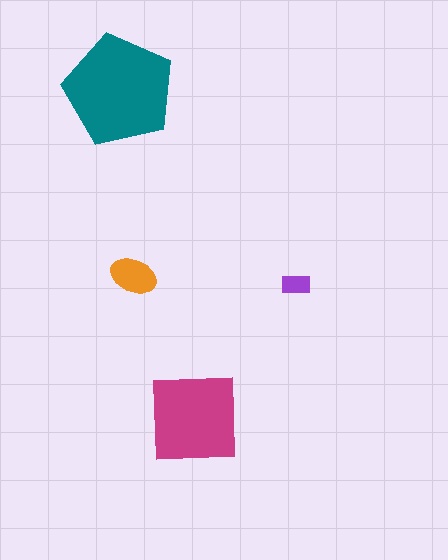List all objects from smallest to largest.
The purple rectangle, the orange ellipse, the magenta square, the teal pentagon.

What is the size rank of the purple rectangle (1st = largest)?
4th.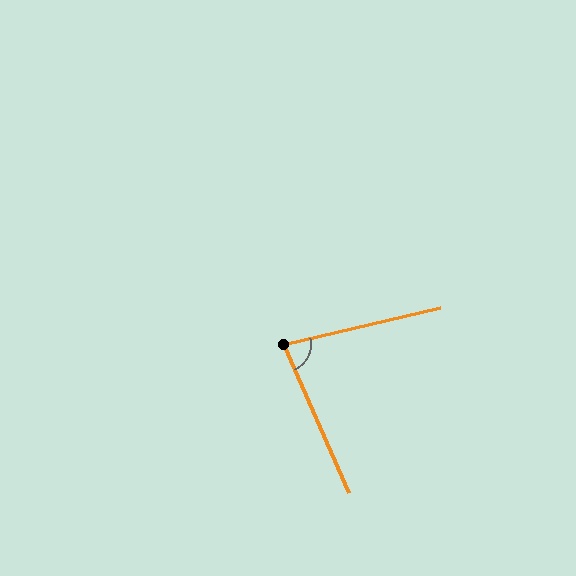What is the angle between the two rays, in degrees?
Approximately 79 degrees.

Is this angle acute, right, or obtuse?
It is acute.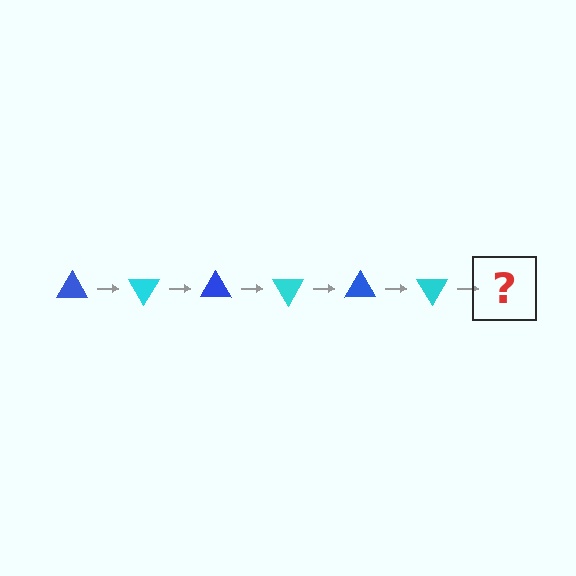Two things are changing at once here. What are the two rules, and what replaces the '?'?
The two rules are that it rotates 60 degrees each step and the color cycles through blue and cyan. The '?' should be a blue triangle, rotated 360 degrees from the start.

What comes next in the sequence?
The next element should be a blue triangle, rotated 360 degrees from the start.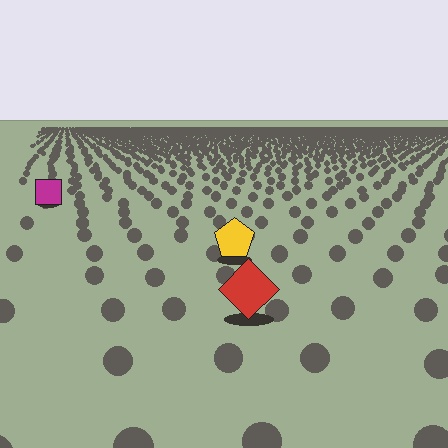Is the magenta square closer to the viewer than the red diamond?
No. The red diamond is closer — you can tell from the texture gradient: the ground texture is coarser near it.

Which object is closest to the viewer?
The red diamond is closest. The texture marks near it are larger and more spread out.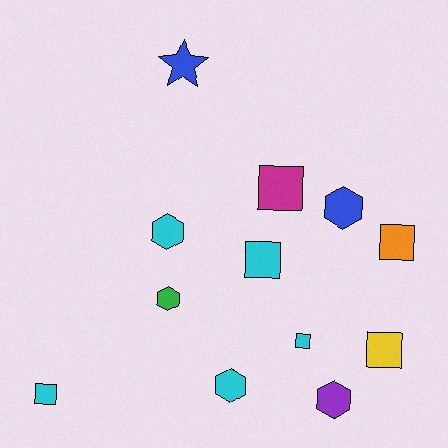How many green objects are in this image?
There is 1 green object.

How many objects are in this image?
There are 12 objects.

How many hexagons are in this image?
There are 5 hexagons.